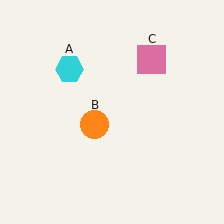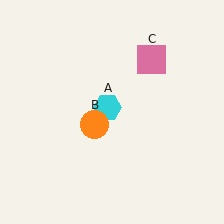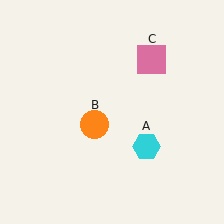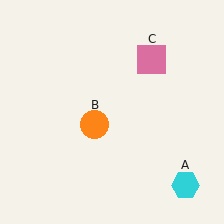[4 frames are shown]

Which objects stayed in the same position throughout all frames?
Orange circle (object B) and pink square (object C) remained stationary.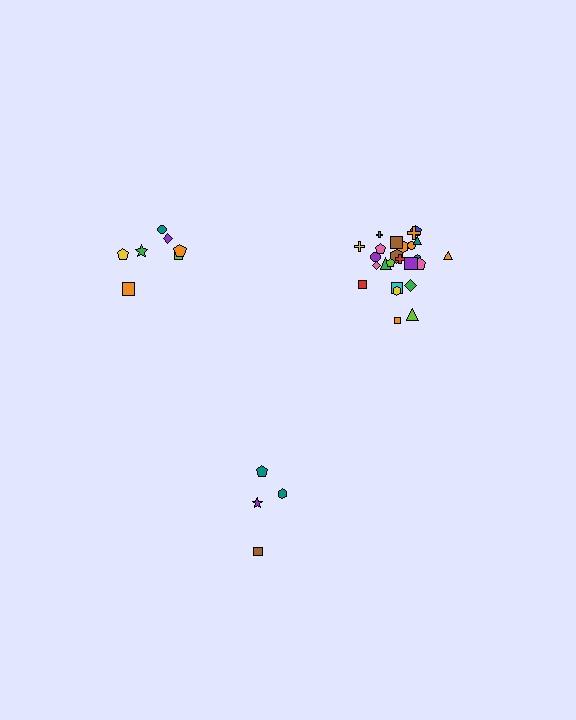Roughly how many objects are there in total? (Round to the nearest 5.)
Roughly 35 objects in total.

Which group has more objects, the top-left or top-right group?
The top-right group.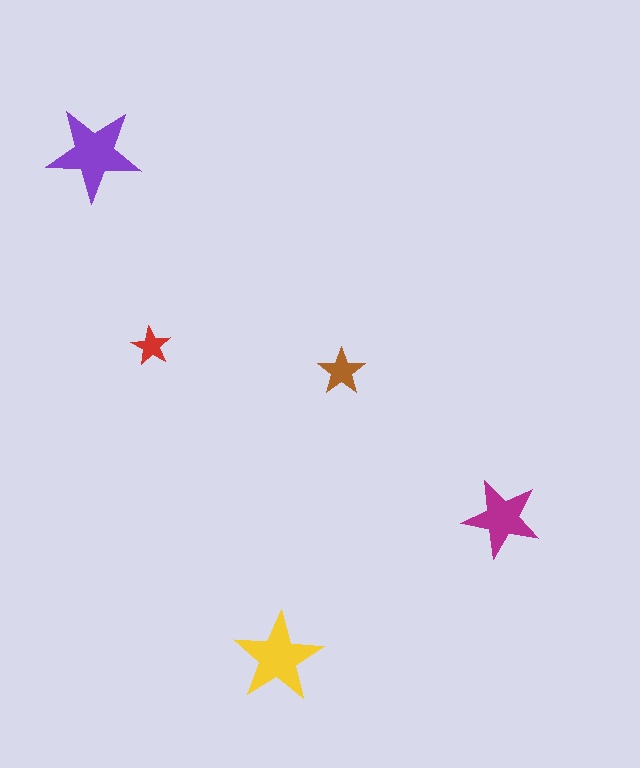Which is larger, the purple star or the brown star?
The purple one.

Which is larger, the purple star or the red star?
The purple one.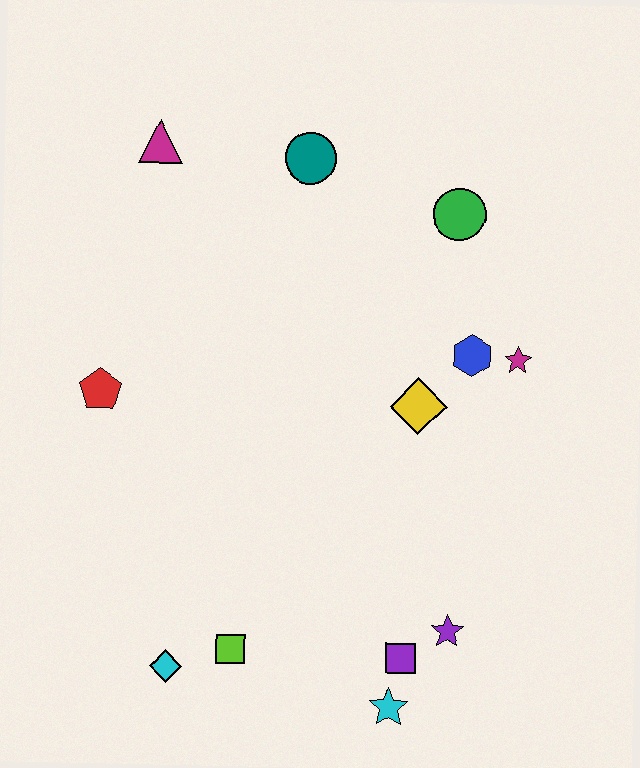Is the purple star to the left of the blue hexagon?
Yes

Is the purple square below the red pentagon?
Yes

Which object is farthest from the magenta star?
The cyan diamond is farthest from the magenta star.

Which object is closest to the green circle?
The blue hexagon is closest to the green circle.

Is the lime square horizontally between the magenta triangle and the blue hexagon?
Yes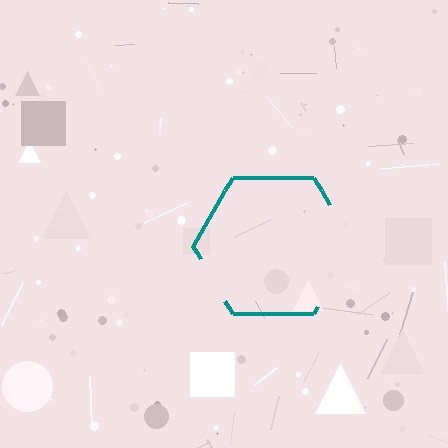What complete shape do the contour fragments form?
The contour fragments form a hexagon.